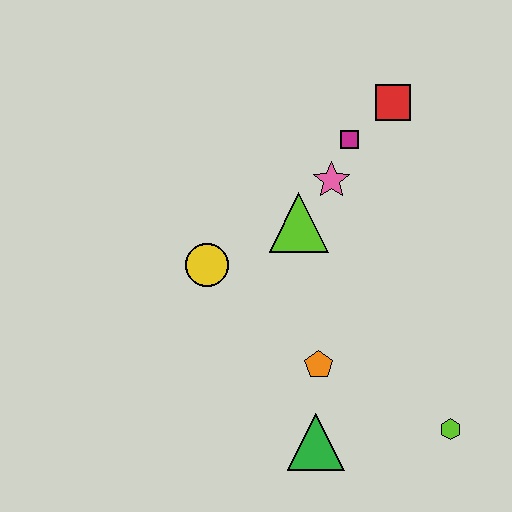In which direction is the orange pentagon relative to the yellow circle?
The orange pentagon is to the right of the yellow circle.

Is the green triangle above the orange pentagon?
No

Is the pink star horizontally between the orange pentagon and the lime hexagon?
Yes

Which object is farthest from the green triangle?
The red square is farthest from the green triangle.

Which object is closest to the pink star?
The magenta square is closest to the pink star.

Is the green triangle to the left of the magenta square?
Yes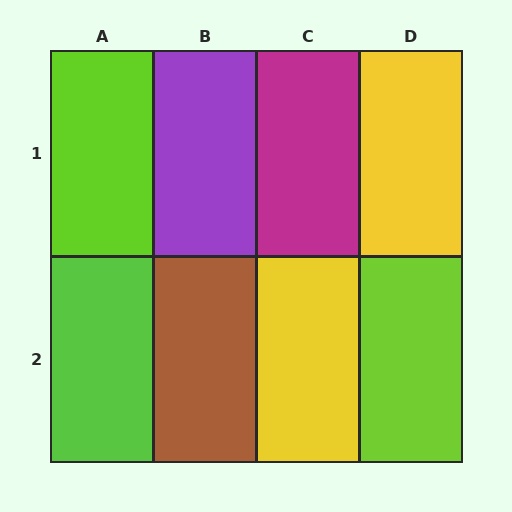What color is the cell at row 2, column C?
Yellow.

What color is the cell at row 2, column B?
Brown.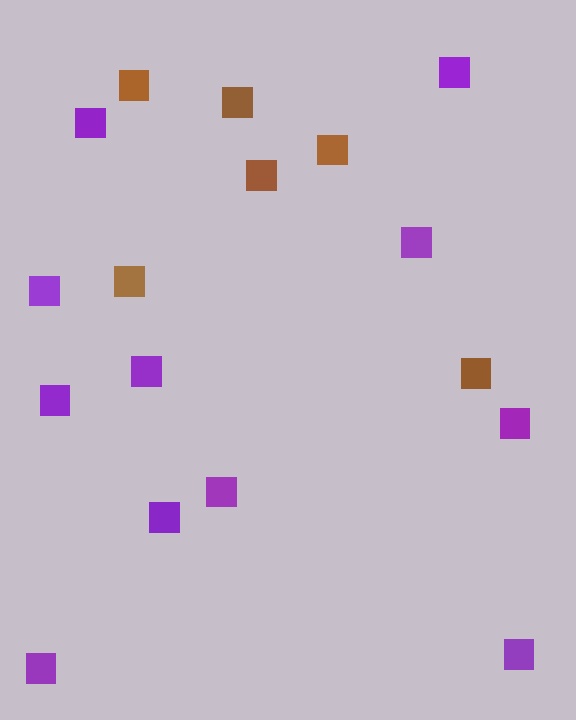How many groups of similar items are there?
There are 2 groups: one group of purple squares (11) and one group of brown squares (6).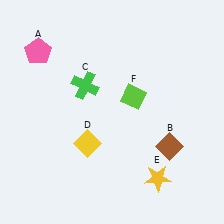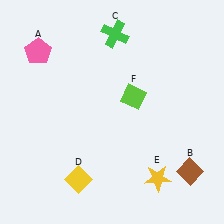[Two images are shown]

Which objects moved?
The objects that moved are: the brown diamond (B), the green cross (C), the yellow diamond (D).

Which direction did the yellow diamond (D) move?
The yellow diamond (D) moved down.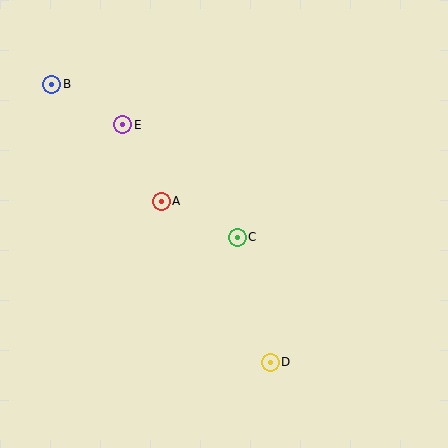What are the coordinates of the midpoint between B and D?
The midpoint between B and D is at (161, 223).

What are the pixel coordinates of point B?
Point B is at (52, 84).